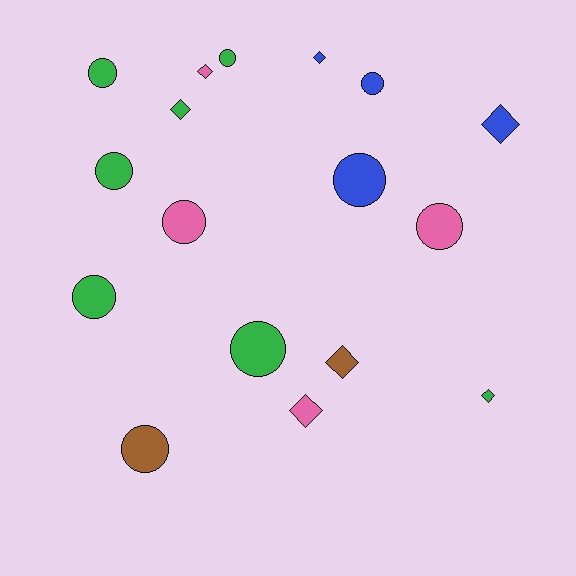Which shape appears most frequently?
Circle, with 10 objects.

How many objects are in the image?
There are 17 objects.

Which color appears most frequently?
Green, with 7 objects.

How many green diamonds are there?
There are 2 green diamonds.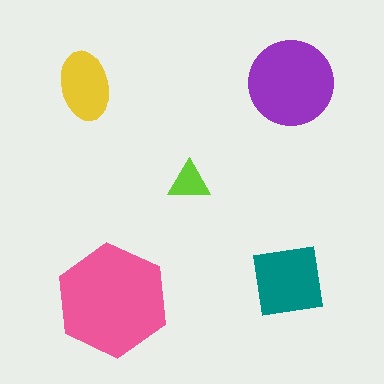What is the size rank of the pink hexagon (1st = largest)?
1st.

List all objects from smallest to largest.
The lime triangle, the yellow ellipse, the teal square, the purple circle, the pink hexagon.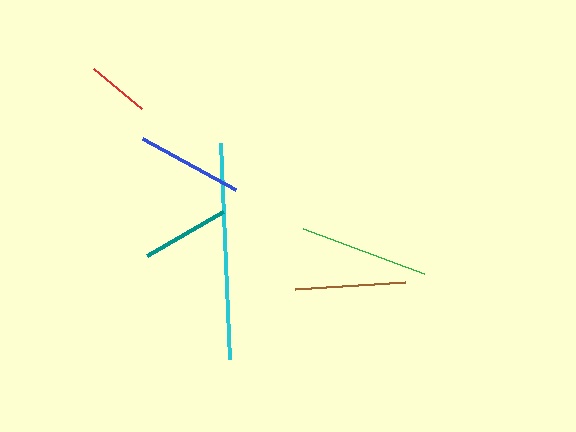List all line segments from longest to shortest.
From longest to shortest: cyan, green, brown, blue, teal, red.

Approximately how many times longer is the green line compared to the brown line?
The green line is approximately 1.2 times the length of the brown line.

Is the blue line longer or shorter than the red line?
The blue line is longer than the red line.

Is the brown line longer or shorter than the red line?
The brown line is longer than the red line.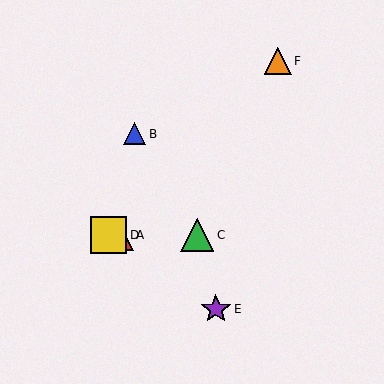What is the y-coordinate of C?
Object C is at y≈235.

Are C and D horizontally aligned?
Yes, both are at y≈235.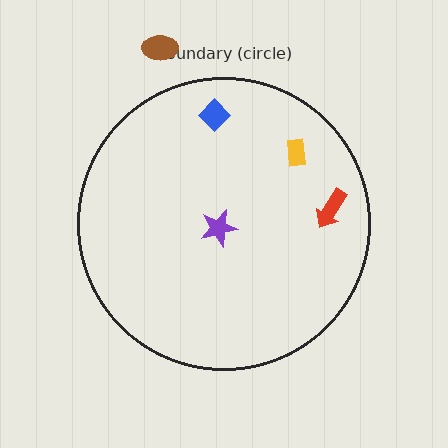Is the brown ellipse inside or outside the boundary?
Outside.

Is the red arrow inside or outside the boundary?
Inside.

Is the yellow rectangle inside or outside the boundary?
Inside.